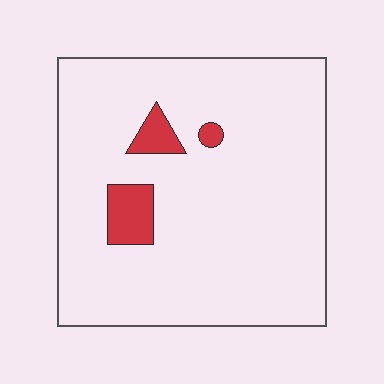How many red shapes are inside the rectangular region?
3.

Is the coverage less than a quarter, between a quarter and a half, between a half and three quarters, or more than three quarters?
Less than a quarter.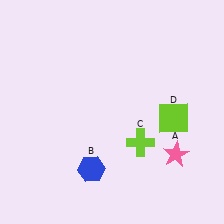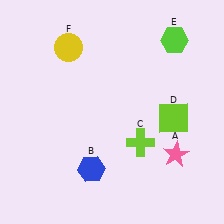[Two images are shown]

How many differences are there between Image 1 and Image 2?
There are 2 differences between the two images.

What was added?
A lime hexagon (E), a yellow circle (F) were added in Image 2.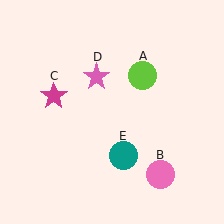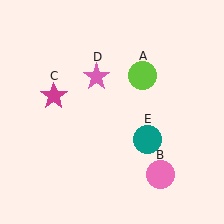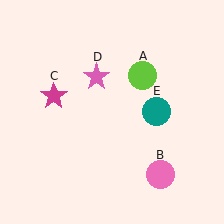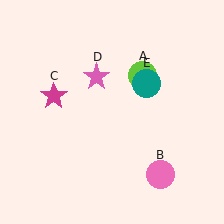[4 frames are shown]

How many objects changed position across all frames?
1 object changed position: teal circle (object E).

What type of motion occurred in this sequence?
The teal circle (object E) rotated counterclockwise around the center of the scene.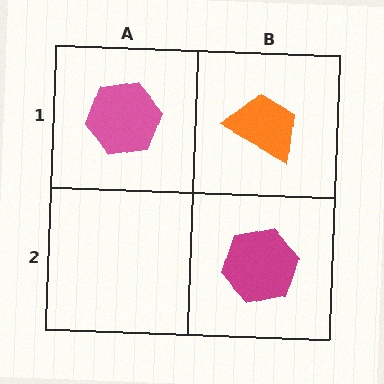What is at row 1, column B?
An orange trapezoid.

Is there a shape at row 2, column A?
No, that cell is empty.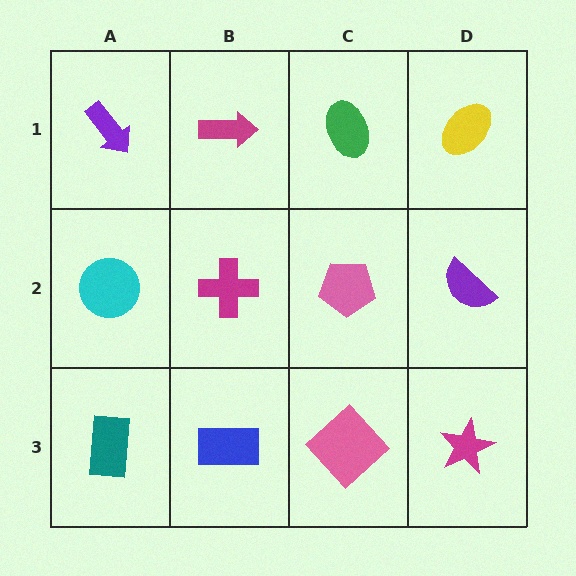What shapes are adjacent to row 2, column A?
A purple arrow (row 1, column A), a teal rectangle (row 3, column A), a magenta cross (row 2, column B).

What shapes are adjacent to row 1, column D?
A purple semicircle (row 2, column D), a green ellipse (row 1, column C).